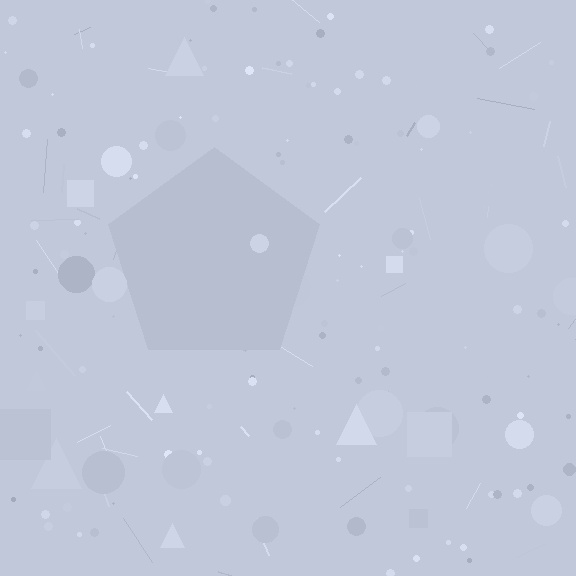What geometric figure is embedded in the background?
A pentagon is embedded in the background.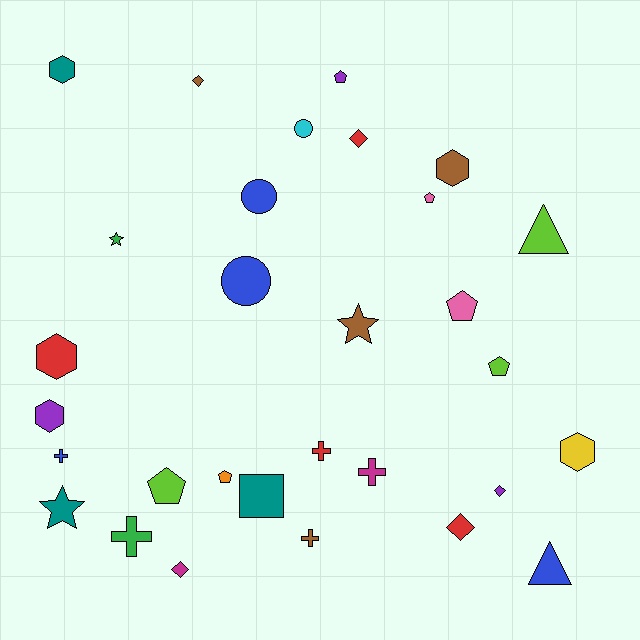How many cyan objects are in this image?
There is 1 cyan object.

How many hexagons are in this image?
There are 5 hexagons.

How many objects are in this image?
There are 30 objects.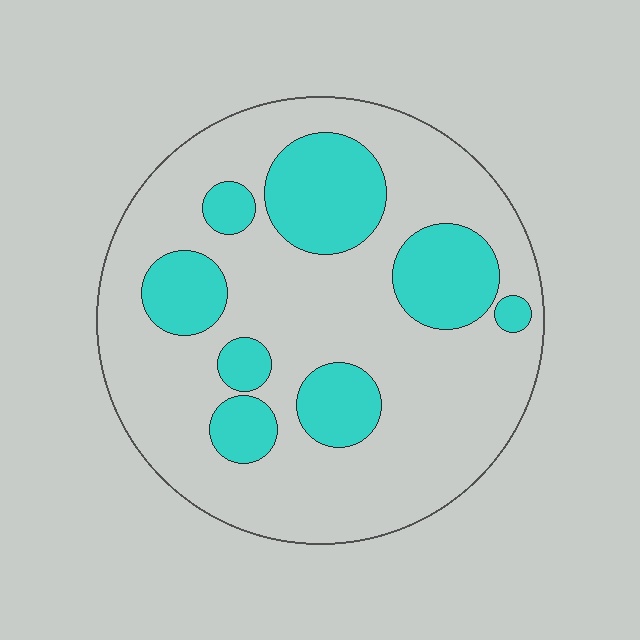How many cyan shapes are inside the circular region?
8.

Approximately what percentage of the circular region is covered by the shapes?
Approximately 25%.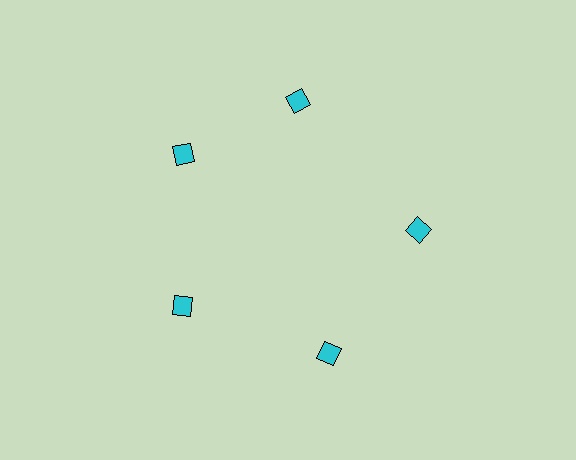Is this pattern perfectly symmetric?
No. The 5 cyan squares are arranged in a ring, but one element near the 1 o'clock position is rotated out of alignment along the ring, breaking the 5-fold rotational symmetry.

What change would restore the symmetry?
The symmetry would be restored by rotating it back into even spacing with its neighbors so that all 5 squares sit at equal angles and equal distance from the center.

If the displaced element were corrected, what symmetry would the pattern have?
It would have 5-fold rotational symmetry — the pattern would map onto itself every 72 degrees.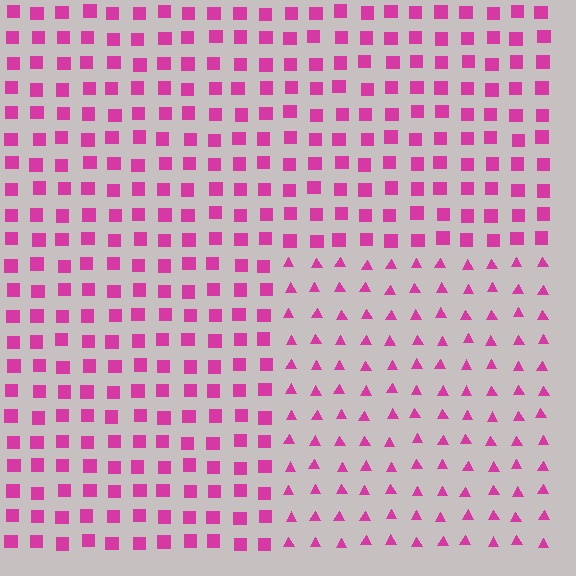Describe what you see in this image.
The image is filled with small magenta elements arranged in a uniform grid. A rectangle-shaped region contains triangles, while the surrounding area contains squares. The boundary is defined purely by the change in element shape.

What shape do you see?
I see a rectangle.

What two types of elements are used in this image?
The image uses triangles inside the rectangle region and squares outside it.